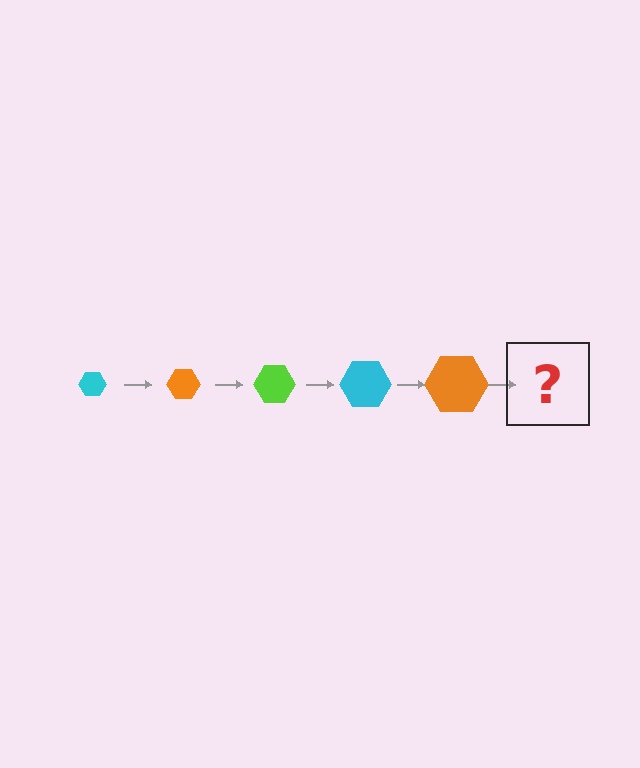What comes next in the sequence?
The next element should be a lime hexagon, larger than the previous one.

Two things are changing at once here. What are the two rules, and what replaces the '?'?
The two rules are that the hexagon grows larger each step and the color cycles through cyan, orange, and lime. The '?' should be a lime hexagon, larger than the previous one.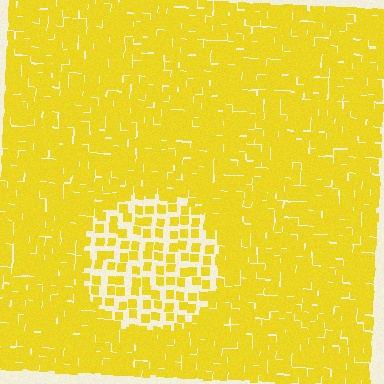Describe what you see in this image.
The image contains small yellow elements arranged at two different densities. A circle-shaped region is visible where the elements are less densely packed than the surrounding area.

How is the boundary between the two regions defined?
The boundary is defined by a change in element density (approximately 2.3x ratio). All elements are the same color, size, and shape.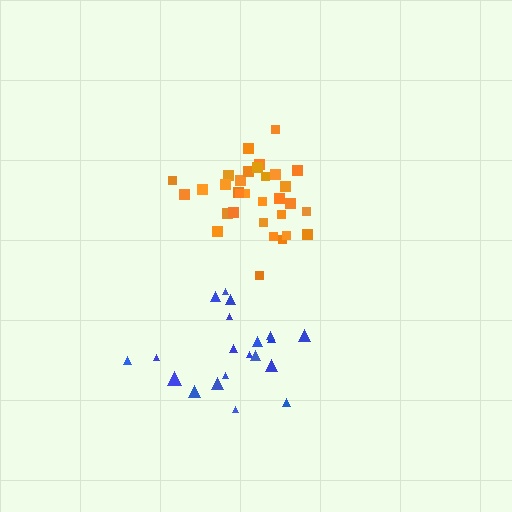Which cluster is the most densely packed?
Orange.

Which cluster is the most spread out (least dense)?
Blue.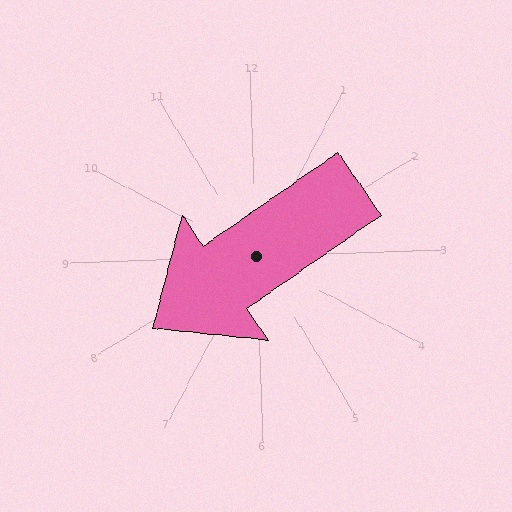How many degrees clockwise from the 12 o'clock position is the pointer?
Approximately 237 degrees.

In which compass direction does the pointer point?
Southwest.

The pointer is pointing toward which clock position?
Roughly 8 o'clock.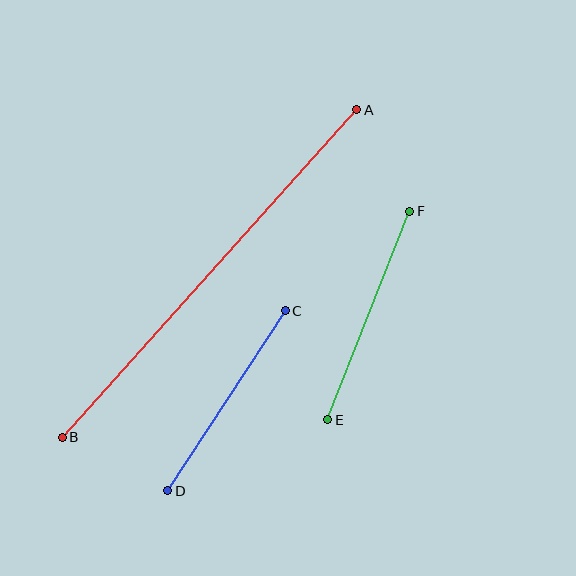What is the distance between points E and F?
The distance is approximately 224 pixels.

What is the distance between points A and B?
The distance is approximately 441 pixels.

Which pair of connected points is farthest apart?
Points A and B are farthest apart.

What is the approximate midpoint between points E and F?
The midpoint is at approximately (369, 315) pixels.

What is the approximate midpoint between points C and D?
The midpoint is at approximately (226, 401) pixels.